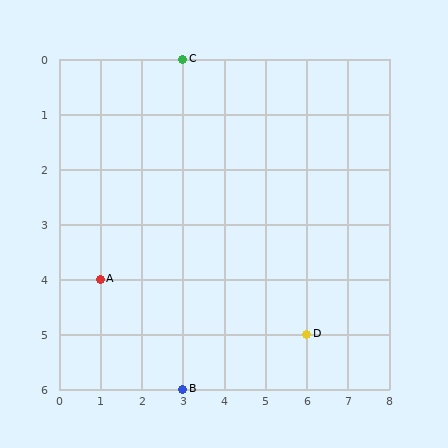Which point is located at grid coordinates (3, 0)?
Point C is at (3, 0).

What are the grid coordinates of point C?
Point C is at grid coordinates (3, 0).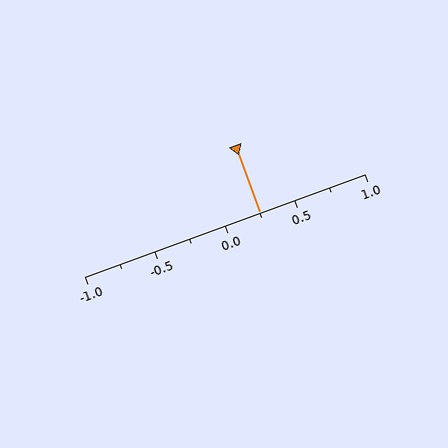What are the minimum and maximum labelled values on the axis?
The axis runs from -1.0 to 1.0.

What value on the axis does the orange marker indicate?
The marker indicates approximately 0.25.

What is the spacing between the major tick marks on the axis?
The major ticks are spaced 0.5 apart.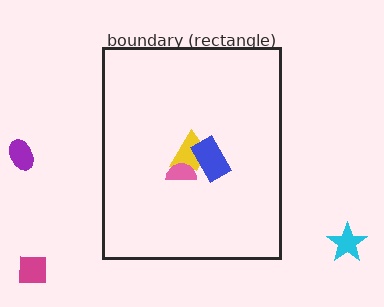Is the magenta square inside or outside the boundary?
Outside.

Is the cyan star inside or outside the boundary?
Outside.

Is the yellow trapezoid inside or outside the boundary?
Inside.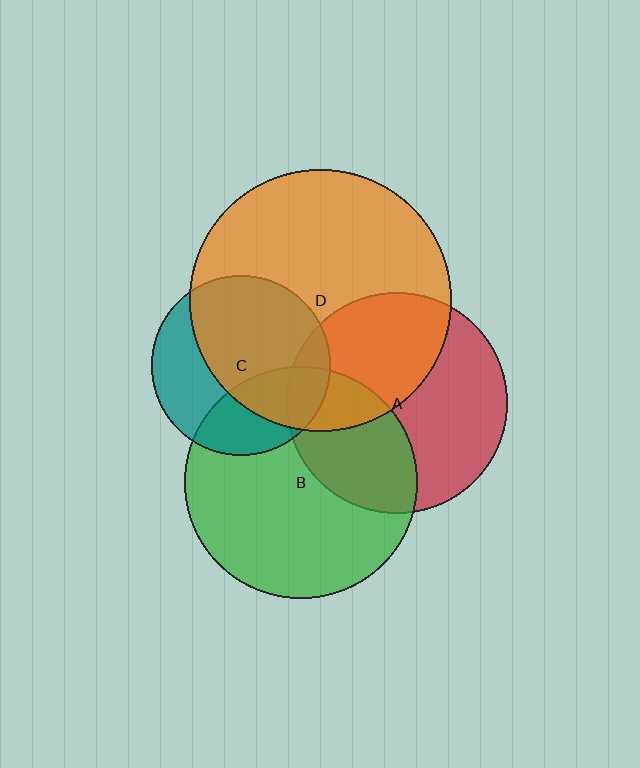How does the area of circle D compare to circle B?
Approximately 1.3 times.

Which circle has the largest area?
Circle D (orange).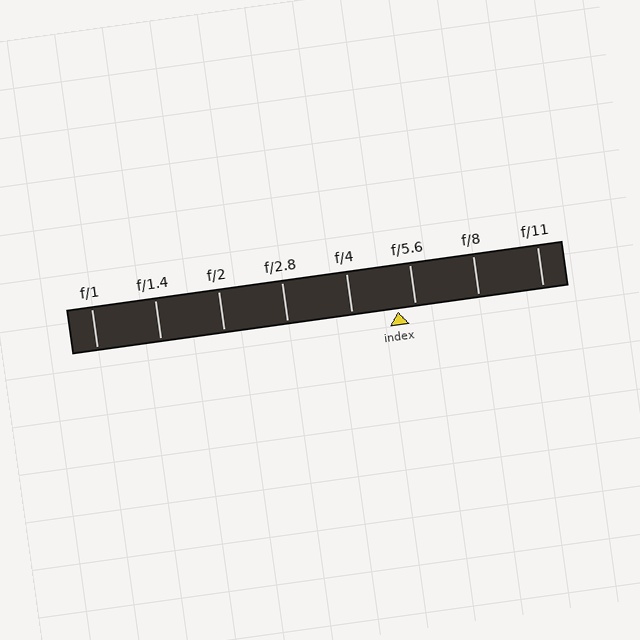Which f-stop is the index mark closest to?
The index mark is closest to f/5.6.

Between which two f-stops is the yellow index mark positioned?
The index mark is between f/4 and f/5.6.